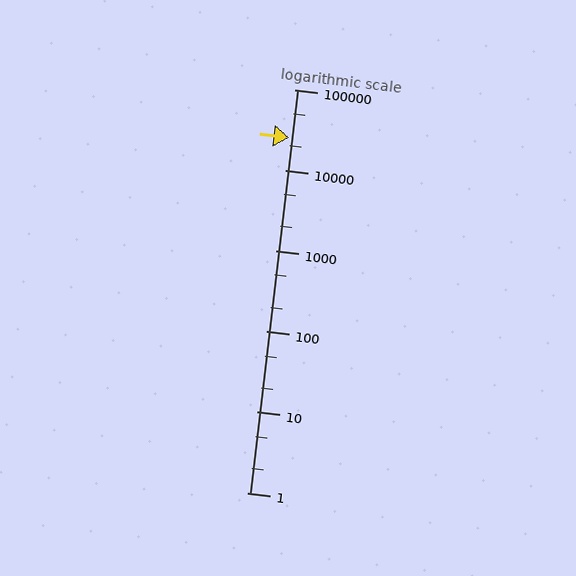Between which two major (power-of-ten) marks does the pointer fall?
The pointer is between 10000 and 100000.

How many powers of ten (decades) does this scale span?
The scale spans 5 decades, from 1 to 100000.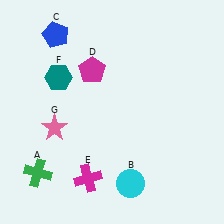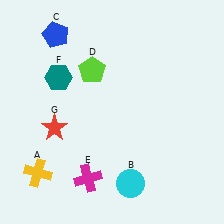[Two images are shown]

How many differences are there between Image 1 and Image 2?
There are 3 differences between the two images.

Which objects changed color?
A changed from green to yellow. D changed from magenta to lime. G changed from pink to red.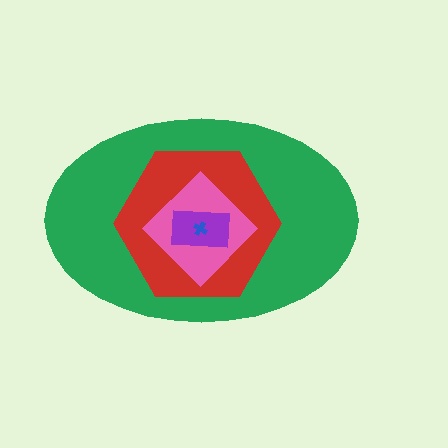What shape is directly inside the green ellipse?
The red hexagon.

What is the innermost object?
The blue cross.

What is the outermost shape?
The green ellipse.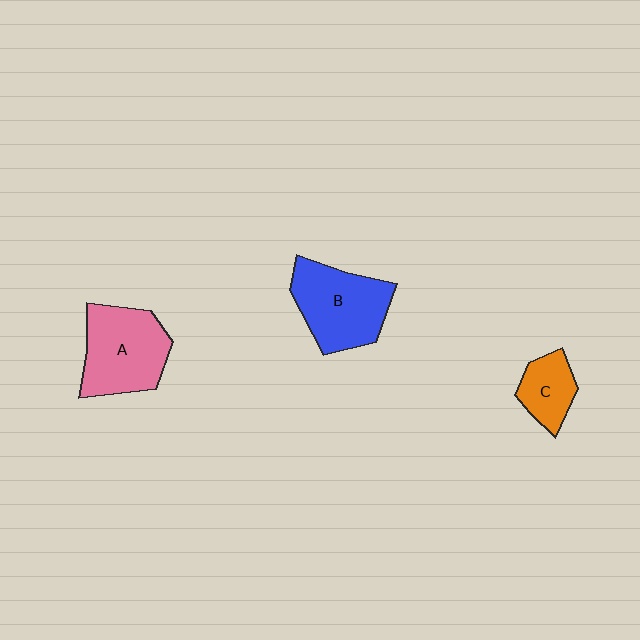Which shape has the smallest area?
Shape C (orange).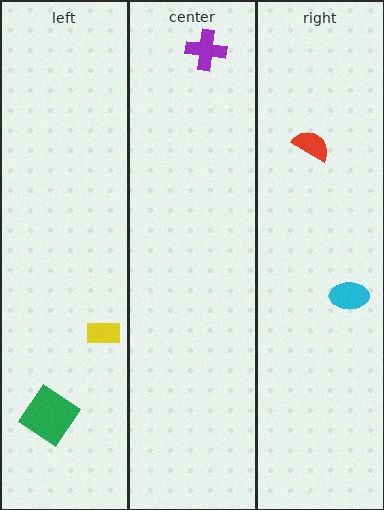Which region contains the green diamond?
The left region.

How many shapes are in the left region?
2.